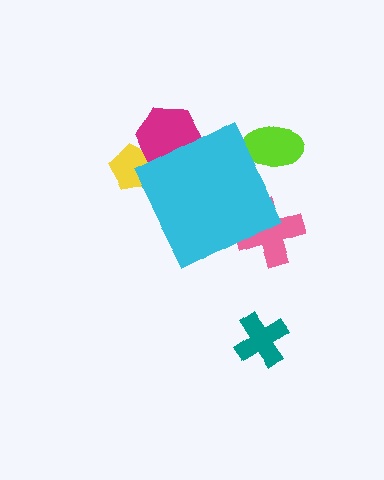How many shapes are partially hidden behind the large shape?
4 shapes are partially hidden.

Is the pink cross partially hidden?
Yes, the pink cross is partially hidden behind the cyan diamond.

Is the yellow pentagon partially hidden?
Yes, the yellow pentagon is partially hidden behind the cyan diamond.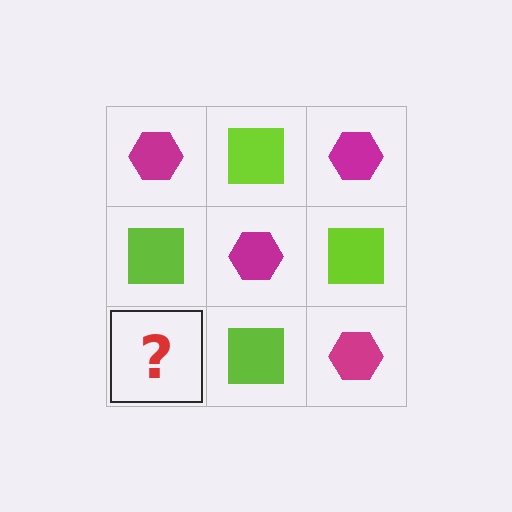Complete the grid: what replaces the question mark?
The question mark should be replaced with a magenta hexagon.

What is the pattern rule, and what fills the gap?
The rule is that it alternates magenta hexagon and lime square in a checkerboard pattern. The gap should be filled with a magenta hexagon.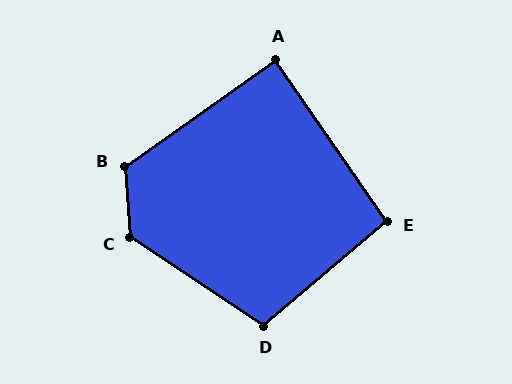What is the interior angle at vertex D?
Approximately 106 degrees (obtuse).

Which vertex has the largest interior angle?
C, at approximately 128 degrees.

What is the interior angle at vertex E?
Approximately 96 degrees (obtuse).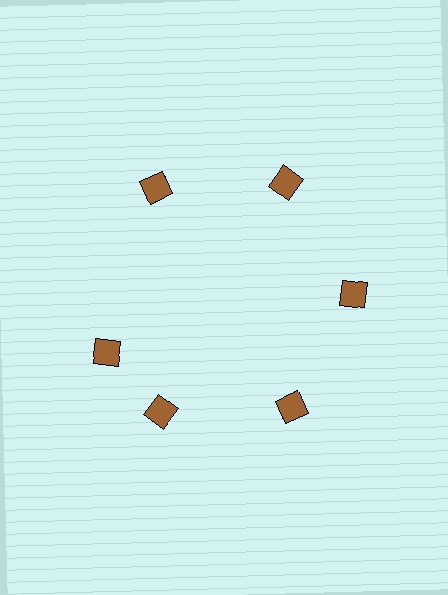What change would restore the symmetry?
The symmetry would be restored by rotating it back into even spacing with its neighbors so that all 6 diamonds sit at equal angles and equal distance from the center.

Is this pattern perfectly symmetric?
No. The 6 brown diamonds are arranged in a ring, but one element near the 9 o'clock position is rotated out of alignment along the ring, breaking the 6-fold rotational symmetry.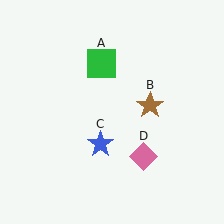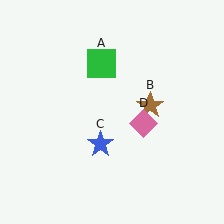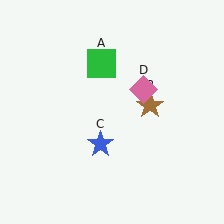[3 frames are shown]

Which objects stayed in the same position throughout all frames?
Green square (object A) and brown star (object B) and blue star (object C) remained stationary.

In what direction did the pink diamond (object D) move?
The pink diamond (object D) moved up.